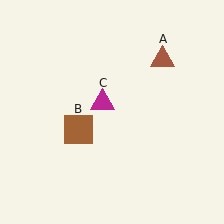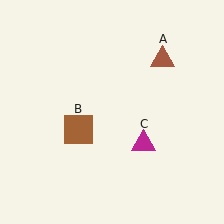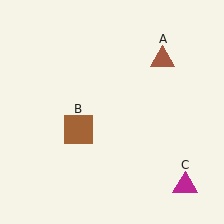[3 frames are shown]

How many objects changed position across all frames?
1 object changed position: magenta triangle (object C).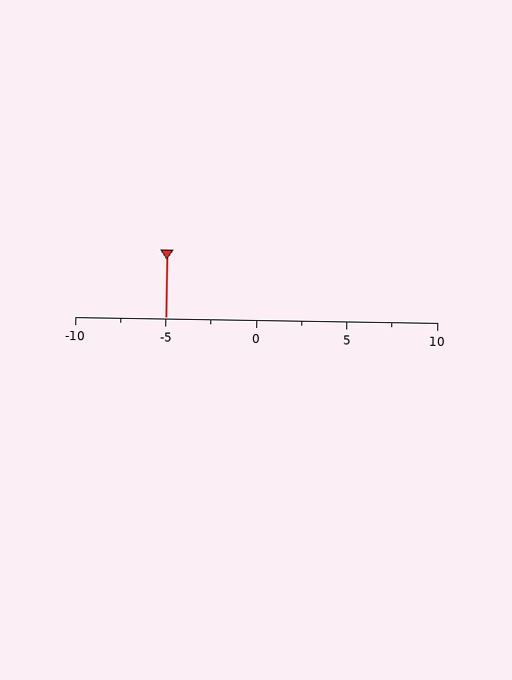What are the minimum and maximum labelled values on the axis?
The axis runs from -10 to 10.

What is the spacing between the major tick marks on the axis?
The major ticks are spaced 5 apart.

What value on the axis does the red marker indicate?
The marker indicates approximately -5.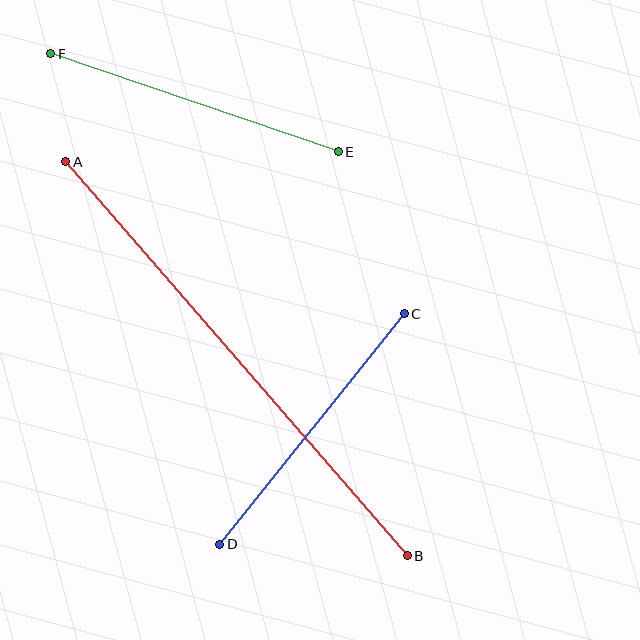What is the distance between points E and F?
The distance is approximately 304 pixels.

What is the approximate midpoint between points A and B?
The midpoint is at approximately (236, 359) pixels.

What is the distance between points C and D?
The distance is approximately 295 pixels.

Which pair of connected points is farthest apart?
Points A and B are farthest apart.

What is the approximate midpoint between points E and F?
The midpoint is at approximately (194, 103) pixels.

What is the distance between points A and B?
The distance is approximately 522 pixels.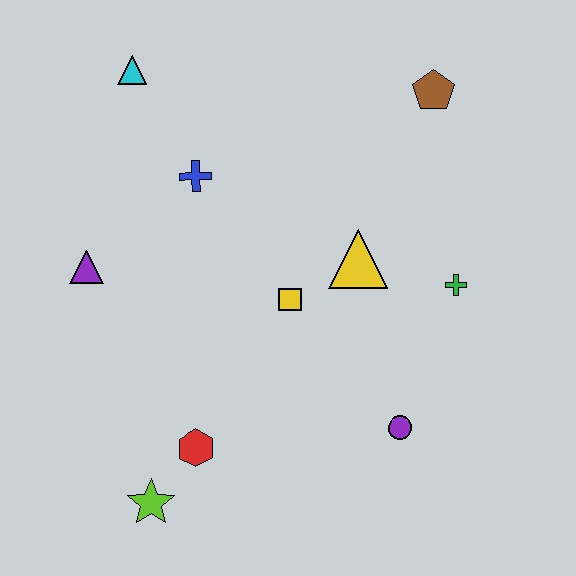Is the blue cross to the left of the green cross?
Yes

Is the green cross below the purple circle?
No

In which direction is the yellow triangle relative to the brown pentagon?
The yellow triangle is below the brown pentagon.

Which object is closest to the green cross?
The yellow triangle is closest to the green cross.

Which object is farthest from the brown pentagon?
The lime star is farthest from the brown pentagon.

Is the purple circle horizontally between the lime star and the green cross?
Yes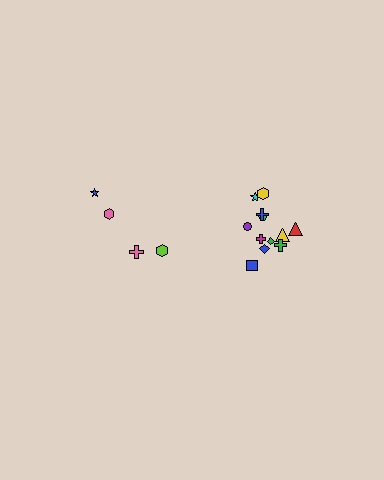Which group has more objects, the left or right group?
The right group.